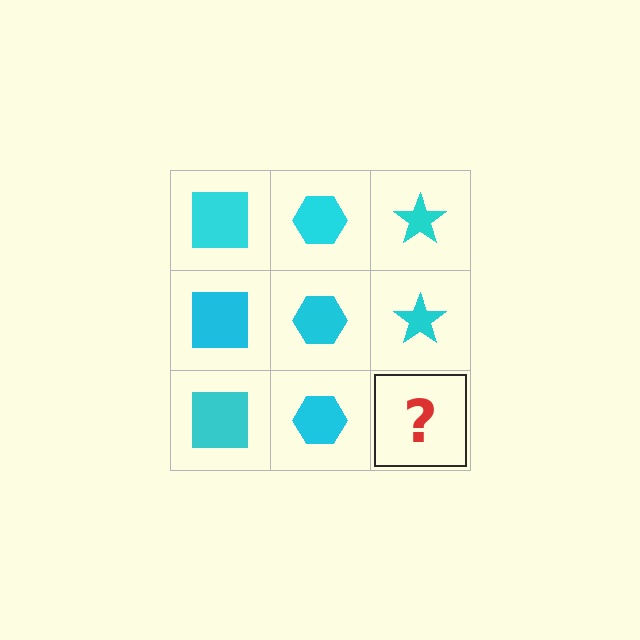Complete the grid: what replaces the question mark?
The question mark should be replaced with a cyan star.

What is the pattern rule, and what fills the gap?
The rule is that each column has a consistent shape. The gap should be filled with a cyan star.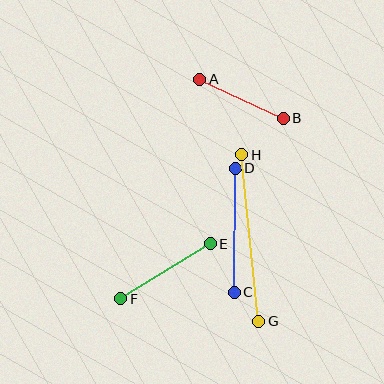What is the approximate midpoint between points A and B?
The midpoint is at approximately (242, 99) pixels.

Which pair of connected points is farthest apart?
Points G and H are farthest apart.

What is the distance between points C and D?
The distance is approximately 124 pixels.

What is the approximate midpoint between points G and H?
The midpoint is at approximately (250, 238) pixels.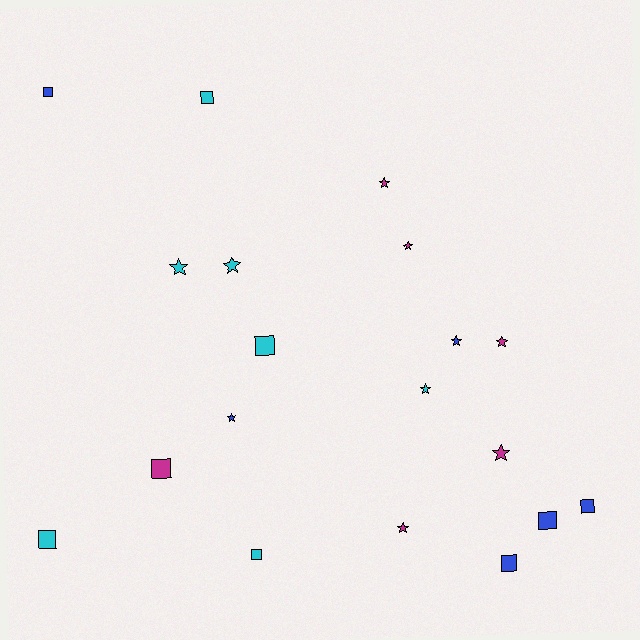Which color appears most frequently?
Cyan, with 7 objects.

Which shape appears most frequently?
Star, with 10 objects.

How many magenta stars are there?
There are 5 magenta stars.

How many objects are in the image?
There are 19 objects.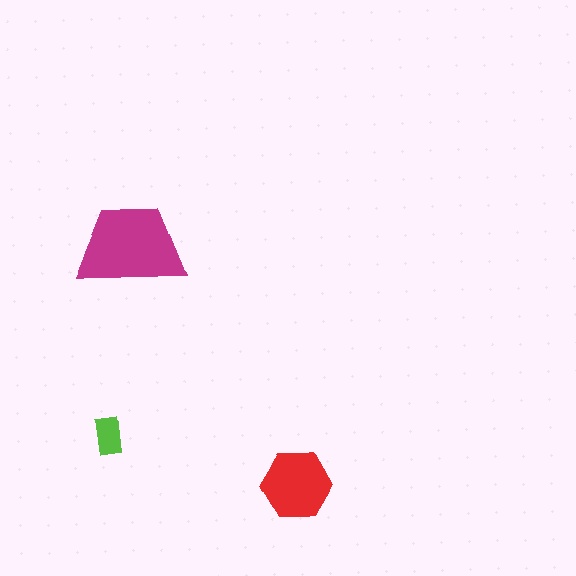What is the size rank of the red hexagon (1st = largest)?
2nd.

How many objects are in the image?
There are 3 objects in the image.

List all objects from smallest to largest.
The lime rectangle, the red hexagon, the magenta trapezoid.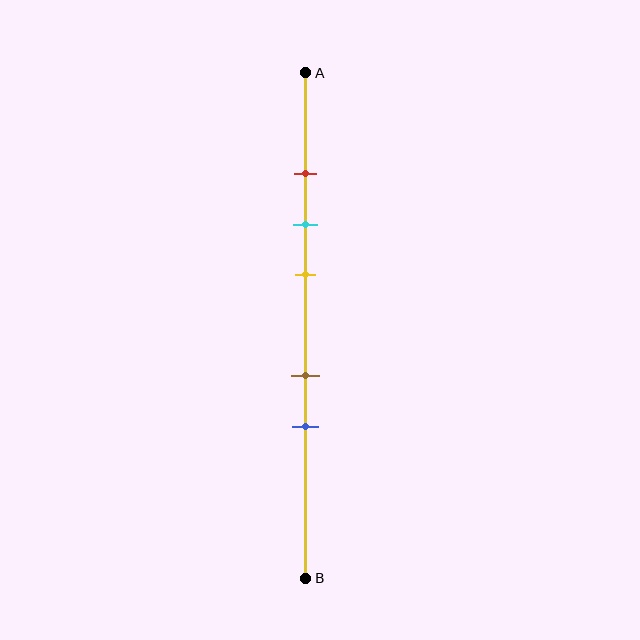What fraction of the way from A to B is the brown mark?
The brown mark is approximately 60% (0.6) of the way from A to B.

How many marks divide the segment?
There are 5 marks dividing the segment.